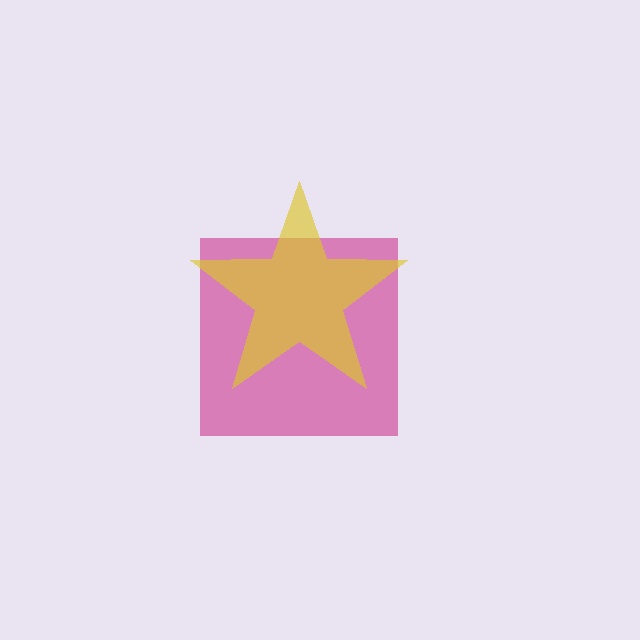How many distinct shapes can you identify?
There are 2 distinct shapes: a magenta square, a yellow star.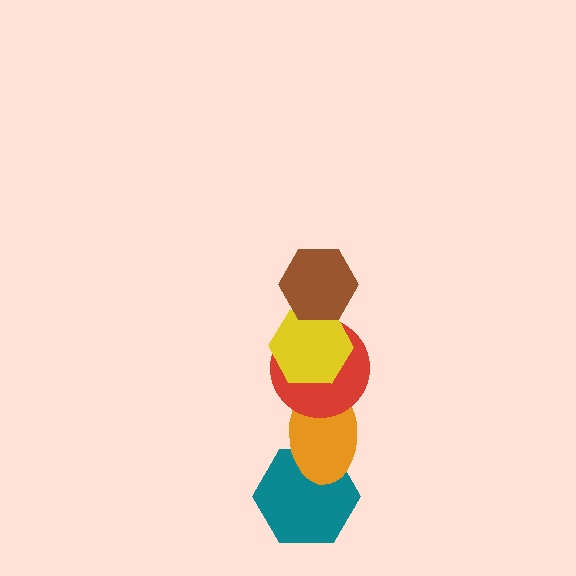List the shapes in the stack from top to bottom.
From top to bottom: the brown hexagon, the yellow hexagon, the red circle, the orange ellipse, the teal hexagon.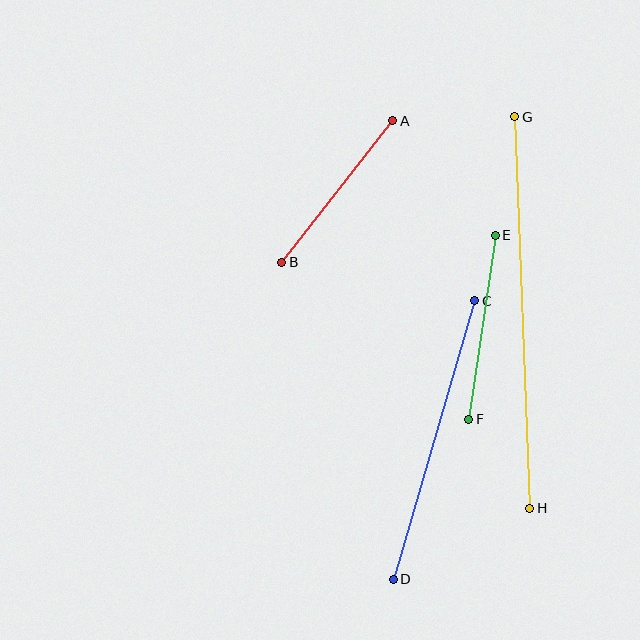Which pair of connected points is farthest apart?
Points G and H are farthest apart.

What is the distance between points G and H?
The distance is approximately 392 pixels.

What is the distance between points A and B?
The distance is approximately 180 pixels.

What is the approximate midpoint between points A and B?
The midpoint is at approximately (337, 191) pixels.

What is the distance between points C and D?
The distance is approximately 290 pixels.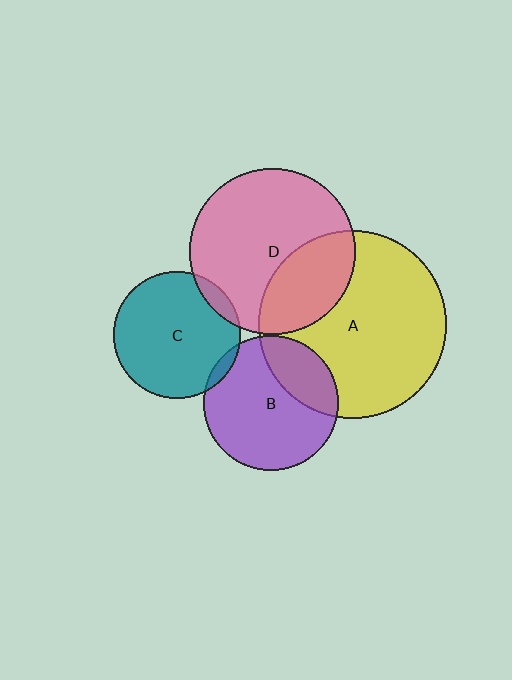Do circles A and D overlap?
Yes.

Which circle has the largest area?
Circle A (yellow).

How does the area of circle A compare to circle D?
Approximately 1.3 times.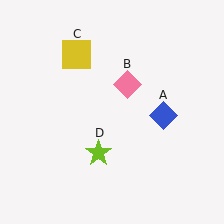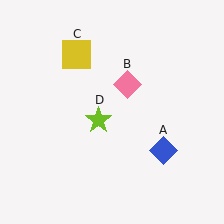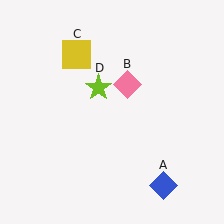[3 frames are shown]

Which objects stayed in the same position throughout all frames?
Pink diamond (object B) and yellow square (object C) remained stationary.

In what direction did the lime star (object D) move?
The lime star (object D) moved up.